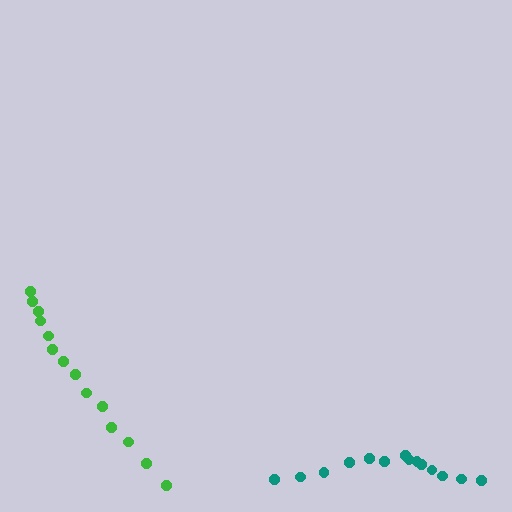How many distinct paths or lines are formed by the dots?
There are 2 distinct paths.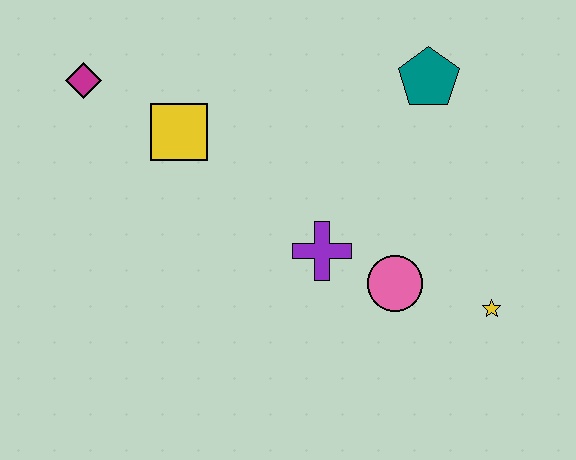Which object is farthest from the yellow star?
The magenta diamond is farthest from the yellow star.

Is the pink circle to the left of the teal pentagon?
Yes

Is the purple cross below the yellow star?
No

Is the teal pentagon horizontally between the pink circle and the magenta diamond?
No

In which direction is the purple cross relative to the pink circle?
The purple cross is to the left of the pink circle.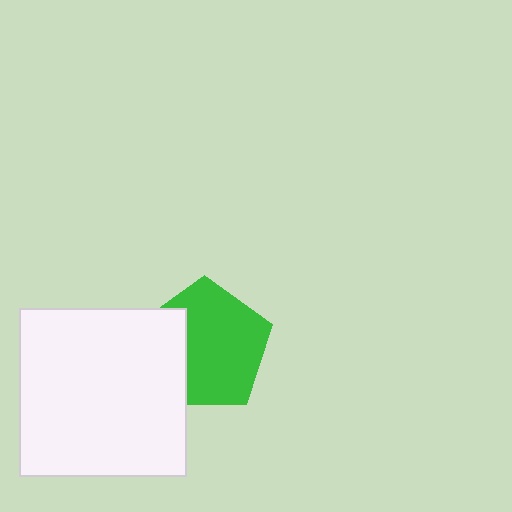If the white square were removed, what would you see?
You would see the complete green pentagon.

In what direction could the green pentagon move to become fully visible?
The green pentagon could move right. That would shift it out from behind the white square entirely.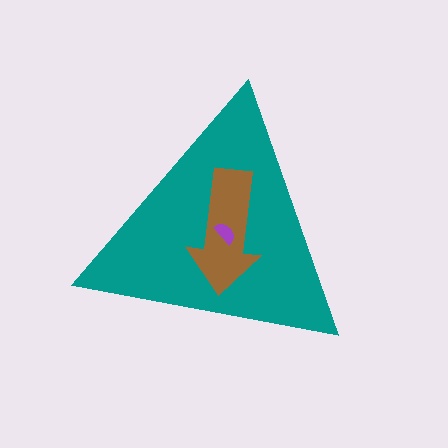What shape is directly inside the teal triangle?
The brown arrow.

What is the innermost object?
The purple semicircle.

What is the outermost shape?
The teal triangle.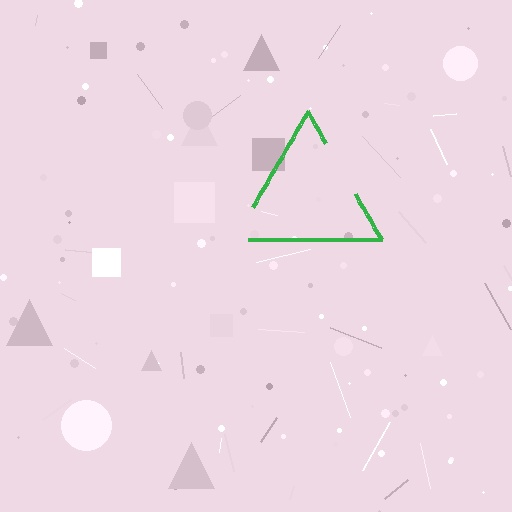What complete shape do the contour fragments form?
The contour fragments form a triangle.